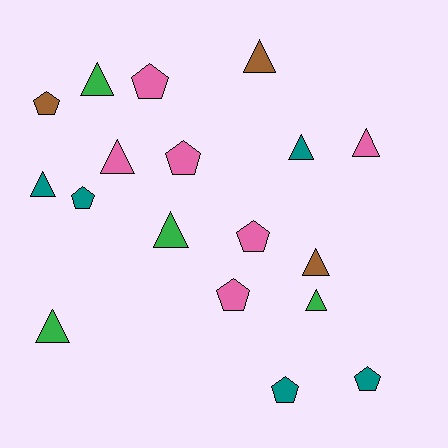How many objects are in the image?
There are 18 objects.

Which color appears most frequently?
Pink, with 6 objects.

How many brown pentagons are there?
There is 1 brown pentagon.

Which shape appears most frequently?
Triangle, with 10 objects.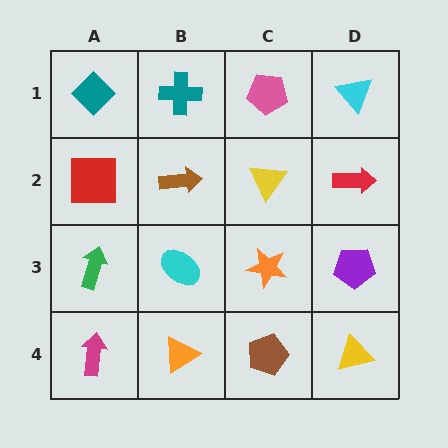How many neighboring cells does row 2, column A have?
3.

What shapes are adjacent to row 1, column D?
A red arrow (row 2, column D), a pink pentagon (row 1, column C).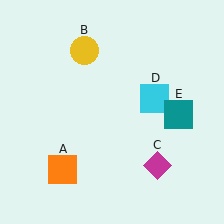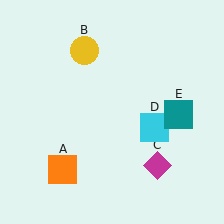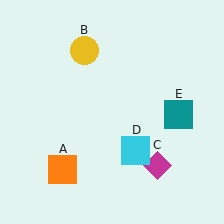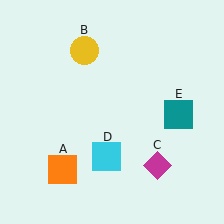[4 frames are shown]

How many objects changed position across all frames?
1 object changed position: cyan square (object D).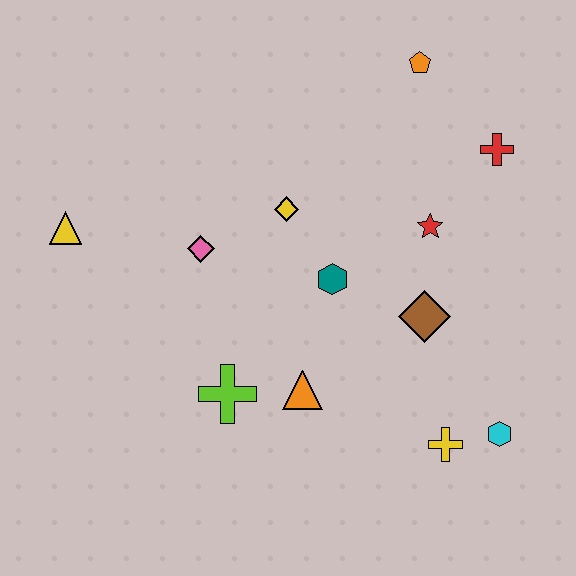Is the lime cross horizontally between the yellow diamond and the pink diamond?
Yes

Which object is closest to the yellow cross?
The cyan hexagon is closest to the yellow cross.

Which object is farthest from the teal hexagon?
The yellow triangle is farthest from the teal hexagon.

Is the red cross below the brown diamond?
No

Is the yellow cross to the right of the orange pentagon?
Yes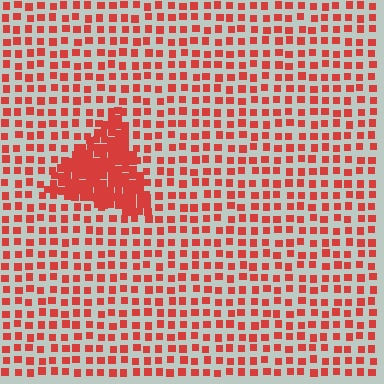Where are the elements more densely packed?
The elements are more densely packed inside the triangle boundary.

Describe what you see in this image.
The image contains small red elements arranged at two different densities. A triangle-shaped region is visible where the elements are more densely packed than the surrounding area.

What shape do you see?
I see a triangle.